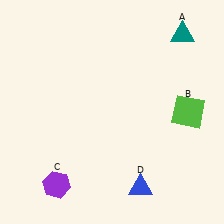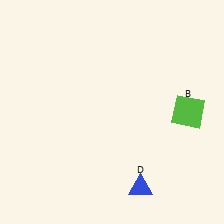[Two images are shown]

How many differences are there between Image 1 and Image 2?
There are 2 differences between the two images.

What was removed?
The purple hexagon (C), the teal triangle (A) were removed in Image 2.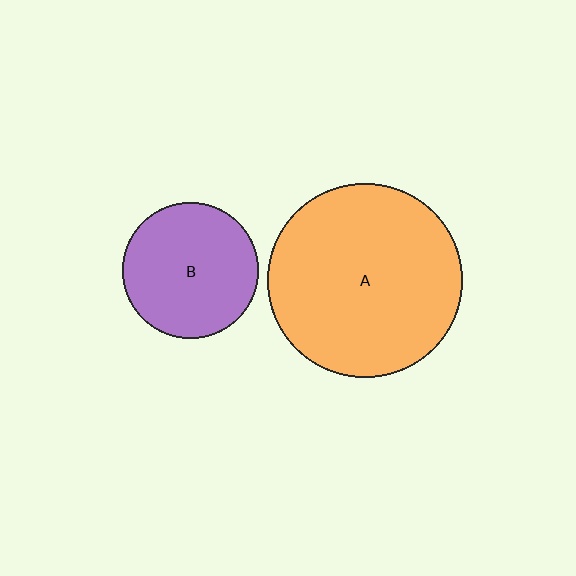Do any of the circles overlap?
No, none of the circles overlap.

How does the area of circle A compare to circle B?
Approximately 2.0 times.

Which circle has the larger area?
Circle A (orange).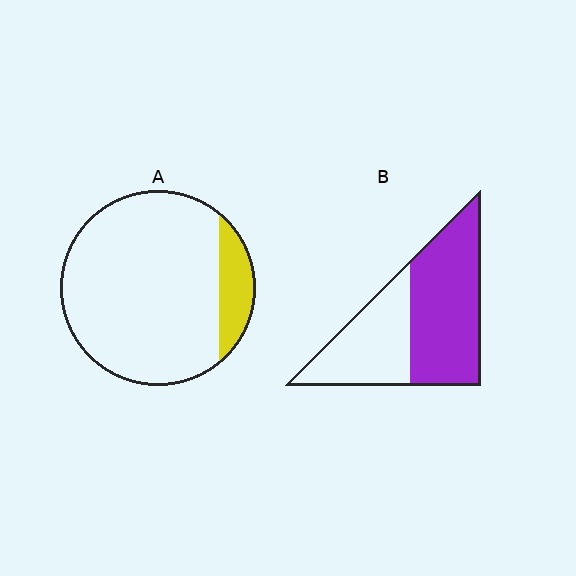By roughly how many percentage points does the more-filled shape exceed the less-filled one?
By roughly 45 percentage points (B over A).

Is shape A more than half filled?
No.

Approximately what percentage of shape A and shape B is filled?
A is approximately 15% and B is approximately 60%.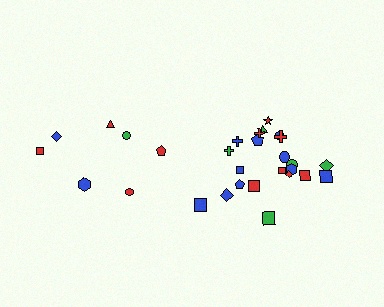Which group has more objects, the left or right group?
The right group.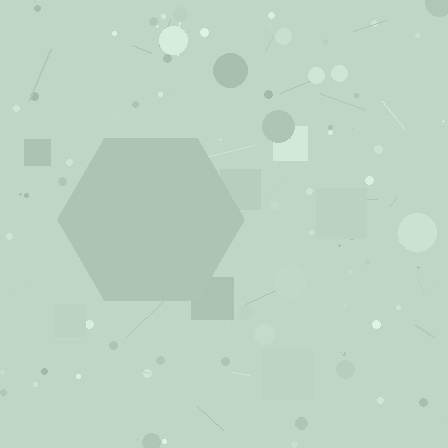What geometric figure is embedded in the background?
A hexagon is embedded in the background.